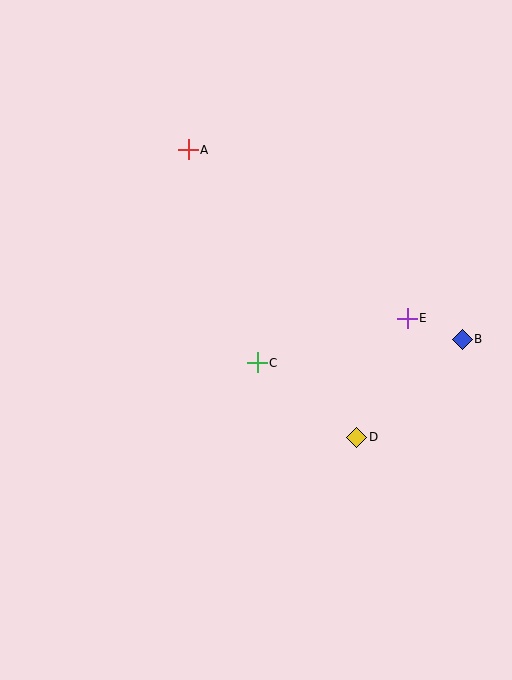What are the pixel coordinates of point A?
Point A is at (188, 150).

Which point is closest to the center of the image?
Point C at (257, 363) is closest to the center.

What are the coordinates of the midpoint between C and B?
The midpoint between C and B is at (360, 351).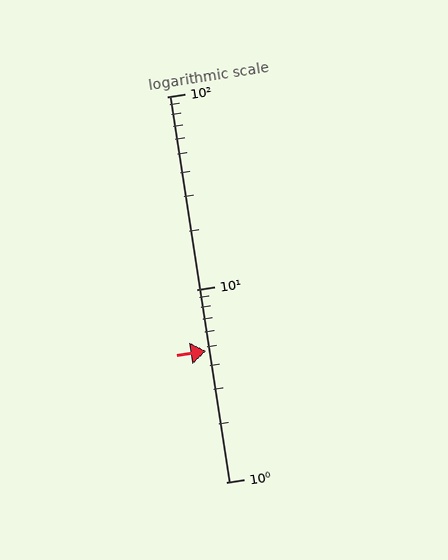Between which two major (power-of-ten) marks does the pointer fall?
The pointer is between 1 and 10.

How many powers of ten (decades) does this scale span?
The scale spans 2 decades, from 1 to 100.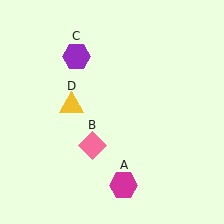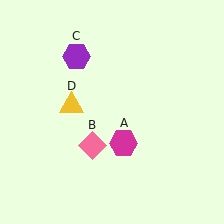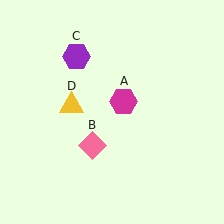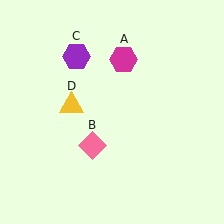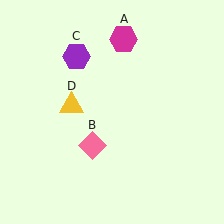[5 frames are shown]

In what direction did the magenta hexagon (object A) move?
The magenta hexagon (object A) moved up.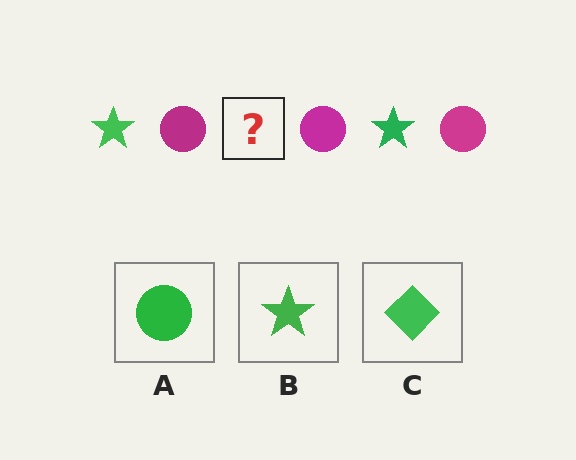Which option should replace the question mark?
Option B.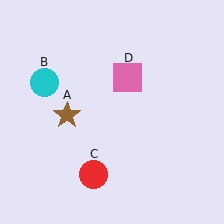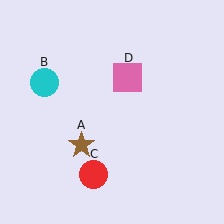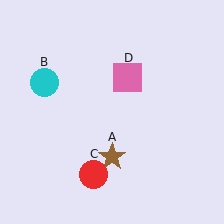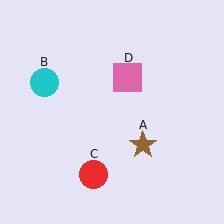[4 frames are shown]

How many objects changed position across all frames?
1 object changed position: brown star (object A).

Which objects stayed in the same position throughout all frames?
Cyan circle (object B) and red circle (object C) and pink square (object D) remained stationary.